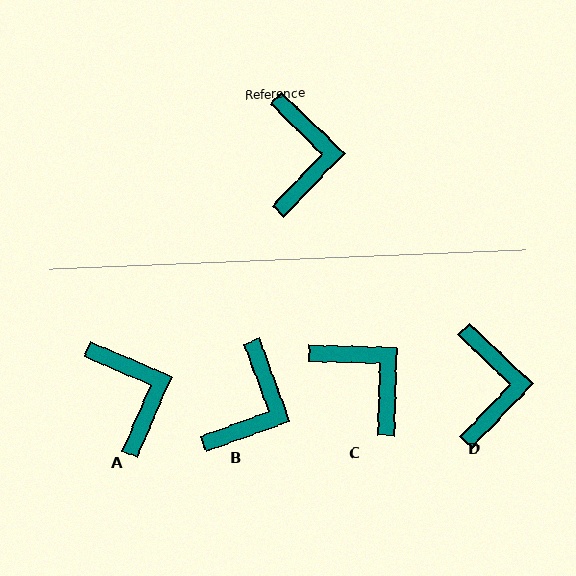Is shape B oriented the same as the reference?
No, it is off by about 26 degrees.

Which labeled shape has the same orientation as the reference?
D.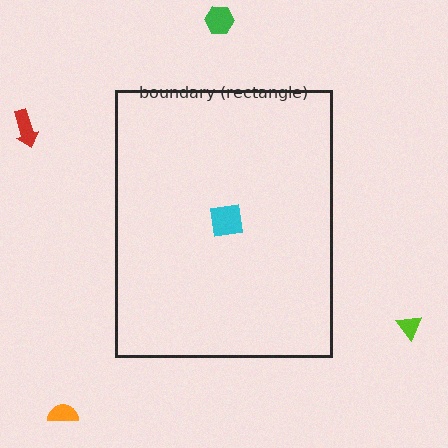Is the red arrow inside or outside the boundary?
Outside.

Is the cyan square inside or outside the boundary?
Inside.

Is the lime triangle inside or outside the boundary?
Outside.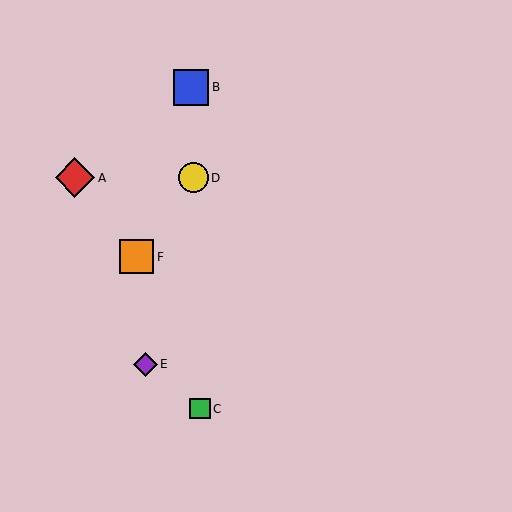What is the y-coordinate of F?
Object F is at y≈257.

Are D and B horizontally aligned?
No, D is at y≈178 and B is at y≈87.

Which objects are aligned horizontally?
Objects A, D are aligned horizontally.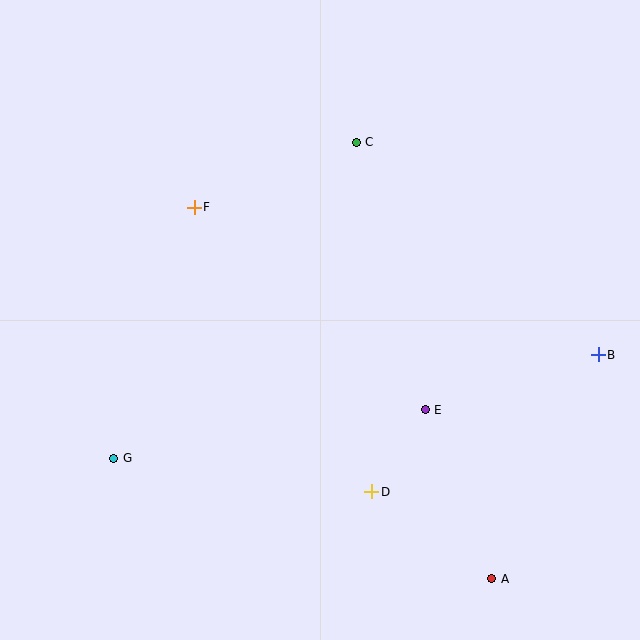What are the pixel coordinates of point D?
Point D is at (372, 492).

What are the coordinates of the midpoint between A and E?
The midpoint between A and E is at (458, 494).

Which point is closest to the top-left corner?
Point F is closest to the top-left corner.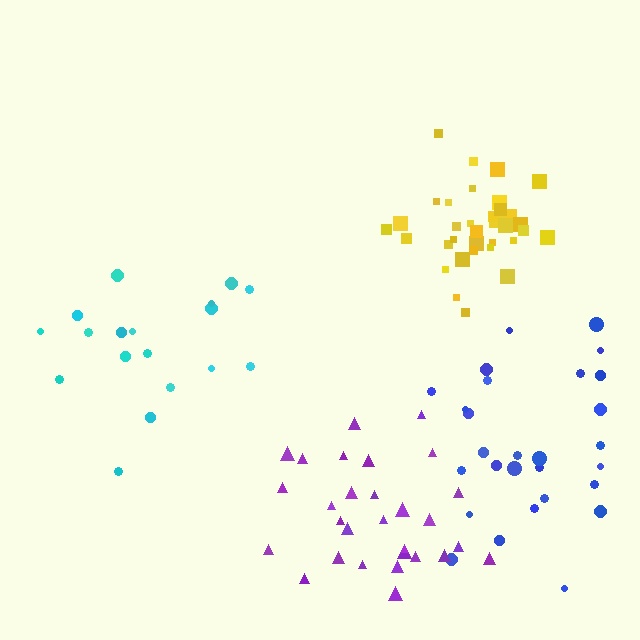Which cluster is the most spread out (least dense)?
Cyan.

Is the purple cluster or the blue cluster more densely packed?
Purple.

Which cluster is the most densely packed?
Yellow.